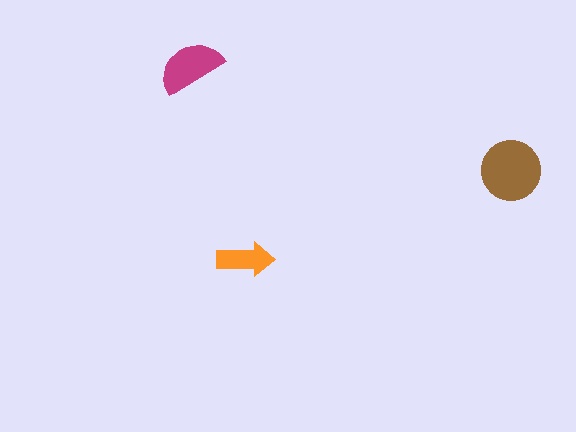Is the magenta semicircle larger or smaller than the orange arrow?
Larger.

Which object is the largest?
The brown circle.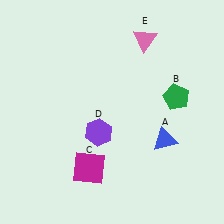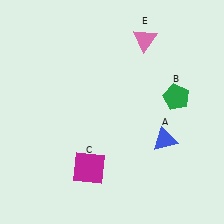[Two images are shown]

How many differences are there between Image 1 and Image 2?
There is 1 difference between the two images.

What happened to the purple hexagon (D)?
The purple hexagon (D) was removed in Image 2. It was in the bottom-left area of Image 1.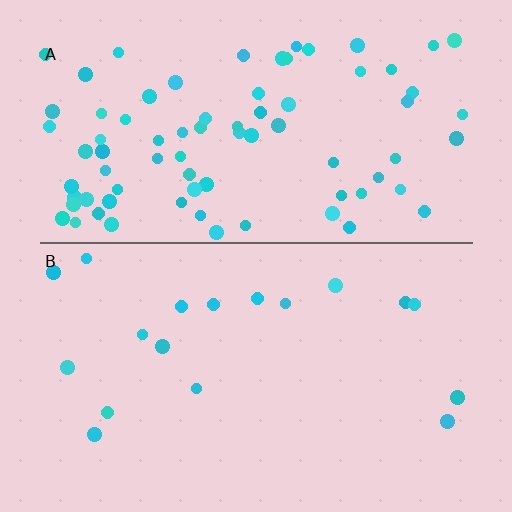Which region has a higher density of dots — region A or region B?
A (the top).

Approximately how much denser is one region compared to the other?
Approximately 4.4× — region A over region B.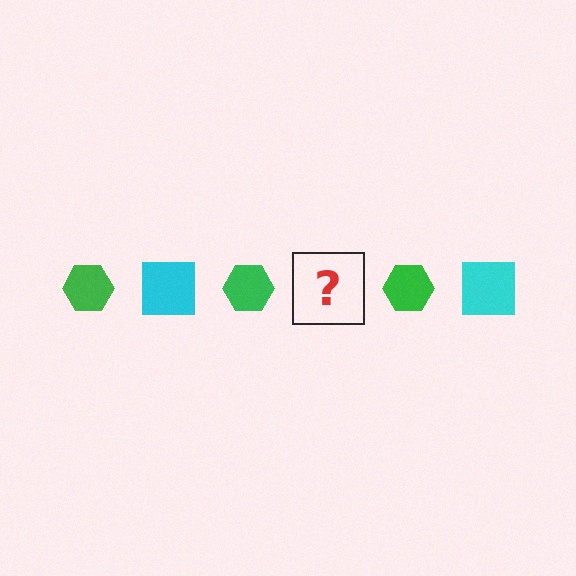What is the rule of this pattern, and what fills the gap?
The rule is that the pattern alternates between green hexagon and cyan square. The gap should be filled with a cyan square.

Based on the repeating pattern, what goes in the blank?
The blank should be a cyan square.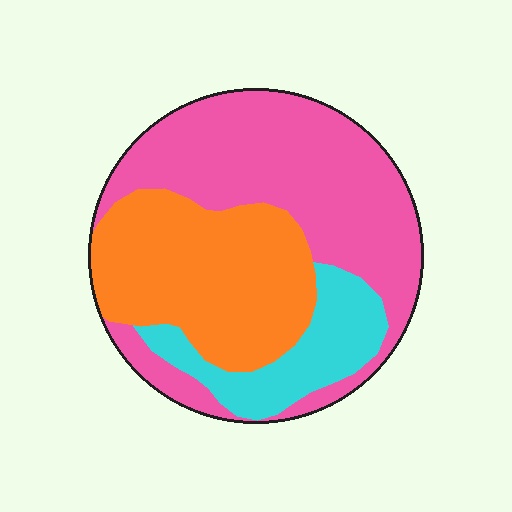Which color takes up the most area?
Pink, at roughly 50%.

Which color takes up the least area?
Cyan, at roughly 15%.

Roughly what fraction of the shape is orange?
Orange takes up about one third (1/3) of the shape.